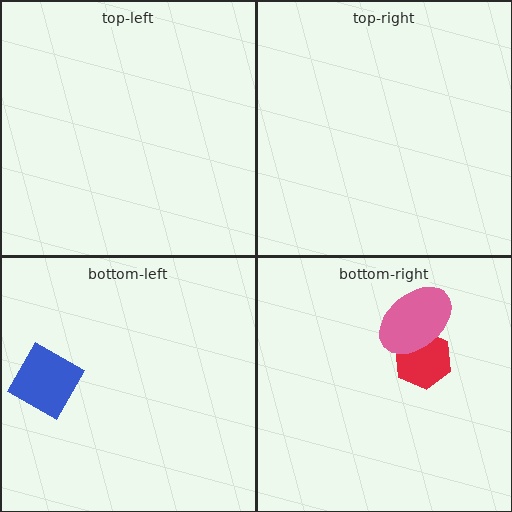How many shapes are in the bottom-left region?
1.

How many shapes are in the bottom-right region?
2.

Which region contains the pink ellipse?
The bottom-right region.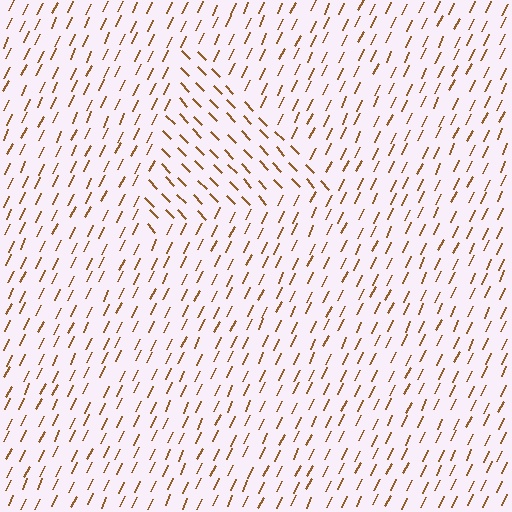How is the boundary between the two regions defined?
The boundary is defined purely by a change in line orientation (approximately 69 degrees difference). All lines are the same color and thickness.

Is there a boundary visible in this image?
Yes, there is a texture boundary formed by a change in line orientation.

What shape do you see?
I see a triangle.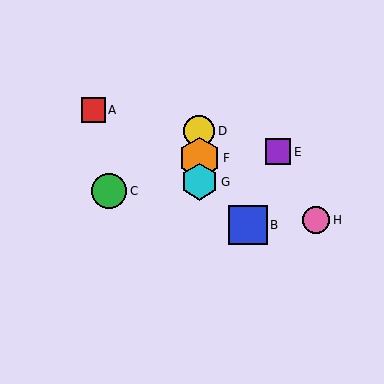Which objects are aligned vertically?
Objects D, F, G are aligned vertically.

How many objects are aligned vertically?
3 objects (D, F, G) are aligned vertically.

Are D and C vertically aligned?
No, D is at x≈199 and C is at x≈109.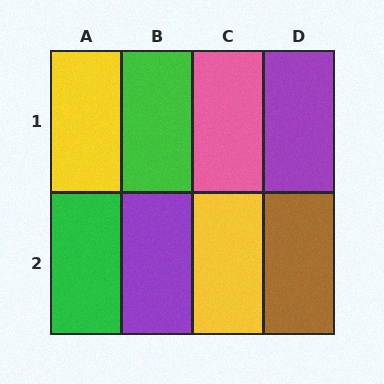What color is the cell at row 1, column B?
Green.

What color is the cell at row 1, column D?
Purple.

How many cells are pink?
1 cell is pink.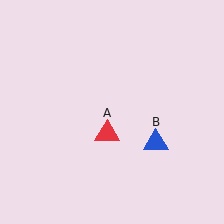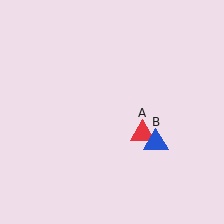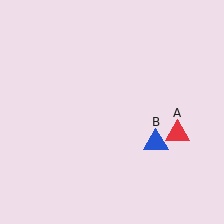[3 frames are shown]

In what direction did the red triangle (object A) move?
The red triangle (object A) moved right.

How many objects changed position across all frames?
1 object changed position: red triangle (object A).